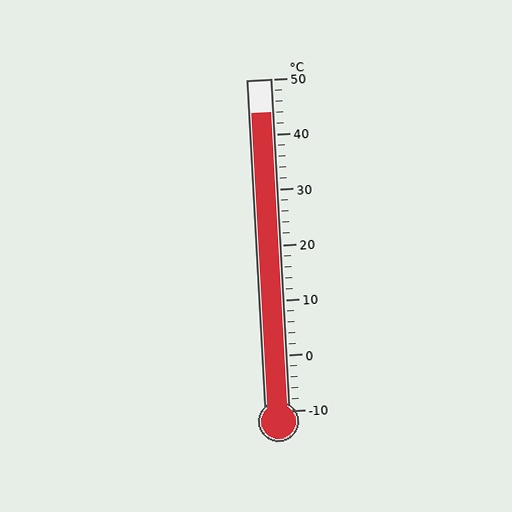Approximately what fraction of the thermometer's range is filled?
The thermometer is filled to approximately 90% of its range.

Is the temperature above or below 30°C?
The temperature is above 30°C.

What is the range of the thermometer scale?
The thermometer scale ranges from -10°C to 50°C.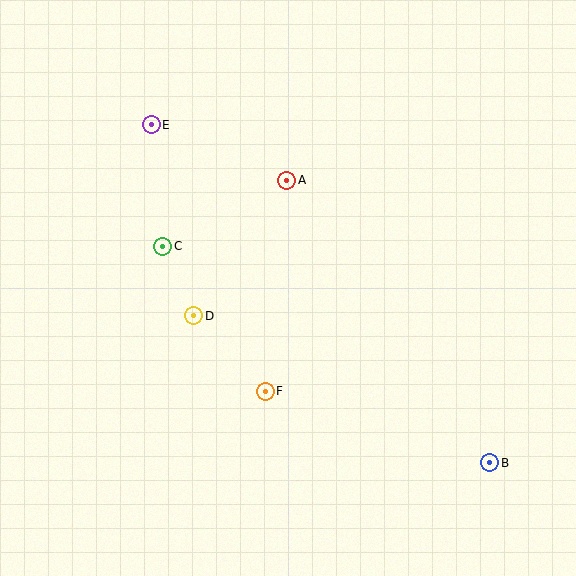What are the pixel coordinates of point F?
Point F is at (265, 391).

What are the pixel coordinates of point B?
Point B is at (490, 462).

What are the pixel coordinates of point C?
Point C is at (162, 247).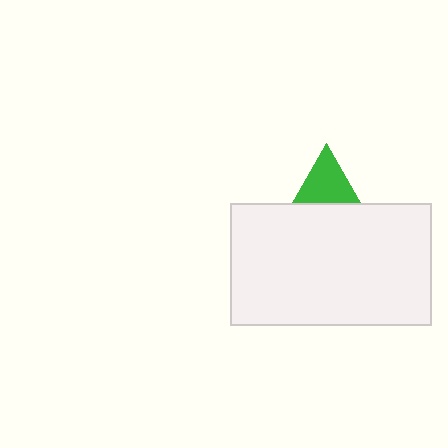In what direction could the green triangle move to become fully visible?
The green triangle could move up. That would shift it out from behind the white rectangle entirely.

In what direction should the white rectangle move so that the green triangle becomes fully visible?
The white rectangle should move down. That is the shortest direction to clear the overlap and leave the green triangle fully visible.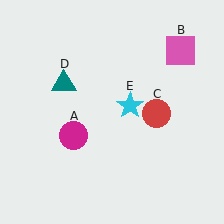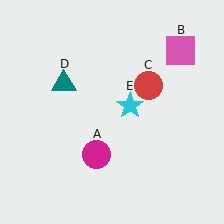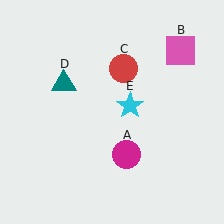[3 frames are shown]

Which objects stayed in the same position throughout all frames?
Pink square (object B) and teal triangle (object D) and cyan star (object E) remained stationary.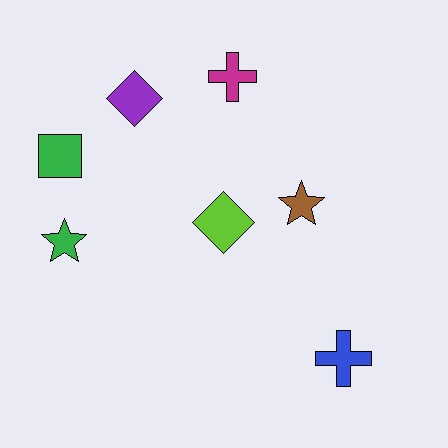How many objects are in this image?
There are 7 objects.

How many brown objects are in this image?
There is 1 brown object.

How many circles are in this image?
There are no circles.